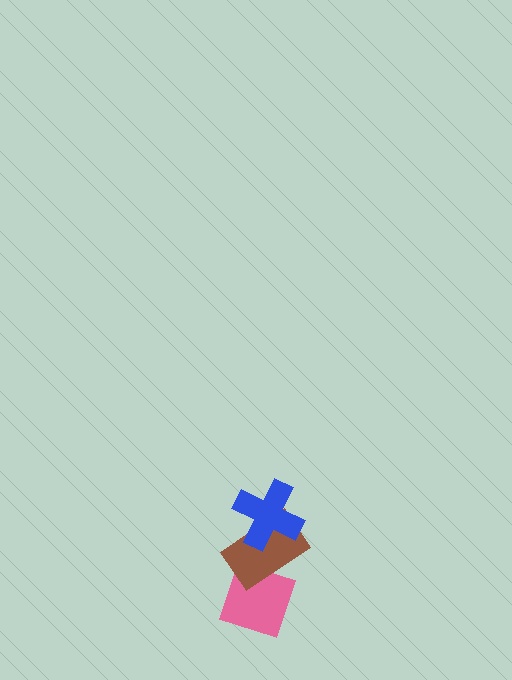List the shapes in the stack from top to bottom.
From top to bottom: the blue cross, the brown rectangle, the pink diamond.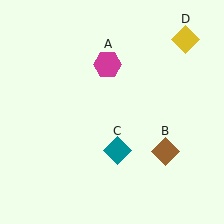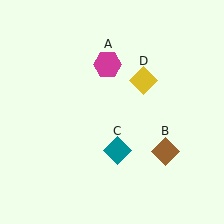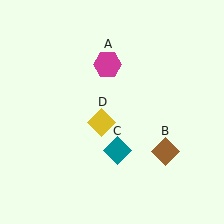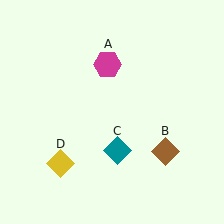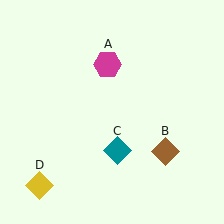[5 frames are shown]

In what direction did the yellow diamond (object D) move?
The yellow diamond (object D) moved down and to the left.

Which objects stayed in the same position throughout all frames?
Magenta hexagon (object A) and brown diamond (object B) and teal diamond (object C) remained stationary.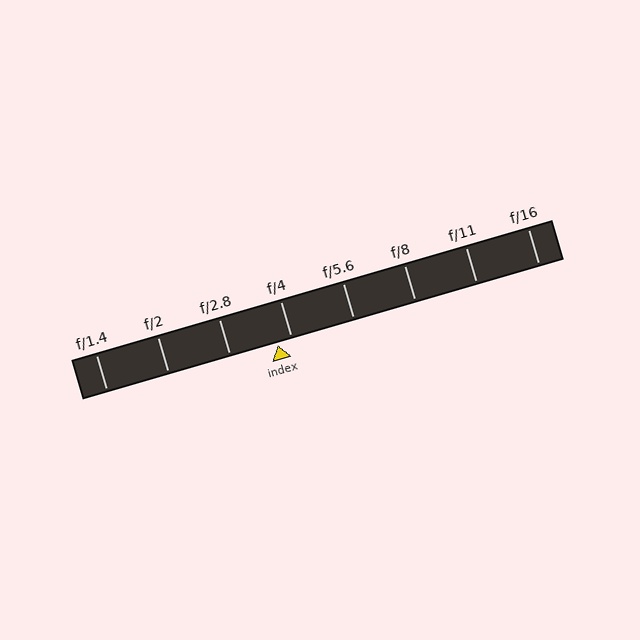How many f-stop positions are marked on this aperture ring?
There are 8 f-stop positions marked.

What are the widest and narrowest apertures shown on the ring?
The widest aperture shown is f/1.4 and the narrowest is f/16.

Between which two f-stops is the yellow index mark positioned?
The index mark is between f/2.8 and f/4.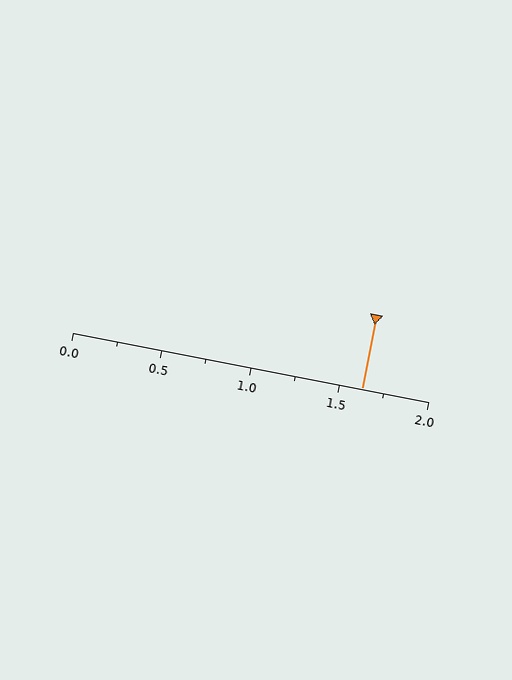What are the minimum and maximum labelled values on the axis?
The axis runs from 0.0 to 2.0.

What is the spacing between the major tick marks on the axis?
The major ticks are spaced 0.5 apart.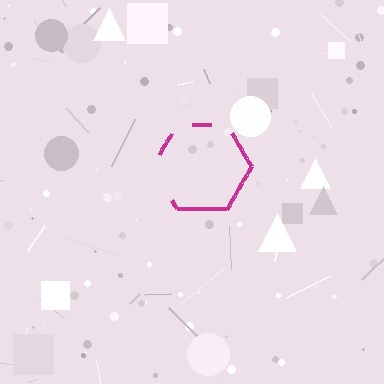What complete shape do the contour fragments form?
The contour fragments form a hexagon.